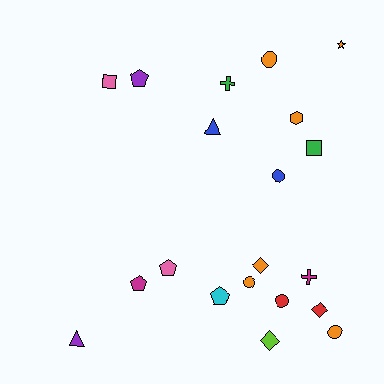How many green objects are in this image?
There are 2 green objects.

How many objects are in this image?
There are 20 objects.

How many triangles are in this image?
There are 2 triangles.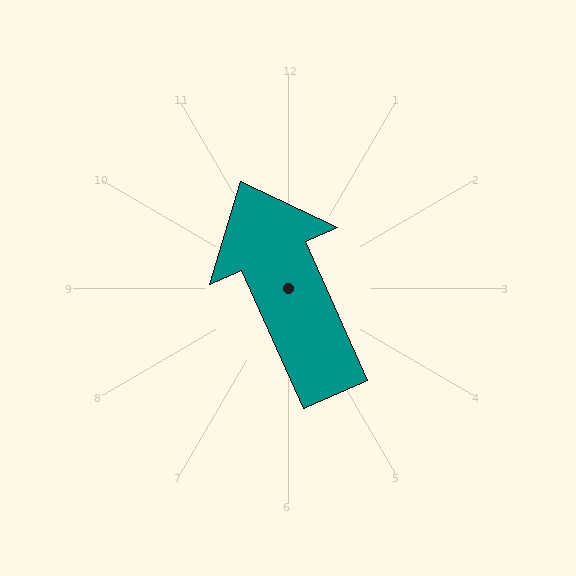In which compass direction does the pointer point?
Northwest.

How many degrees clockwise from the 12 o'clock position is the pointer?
Approximately 336 degrees.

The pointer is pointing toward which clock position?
Roughly 11 o'clock.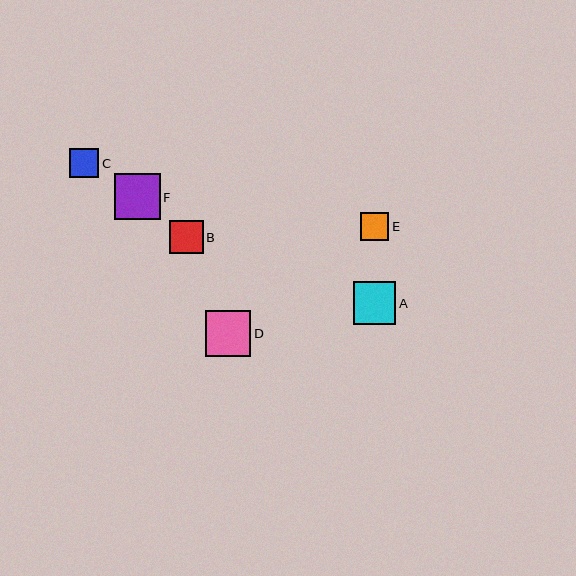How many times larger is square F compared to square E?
Square F is approximately 1.6 times the size of square E.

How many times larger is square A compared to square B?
Square A is approximately 1.3 times the size of square B.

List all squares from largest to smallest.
From largest to smallest: F, D, A, B, C, E.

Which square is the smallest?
Square E is the smallest with a size of approximately 28 pixels.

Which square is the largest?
Square F is the largest with a size of approximately 46 pixels.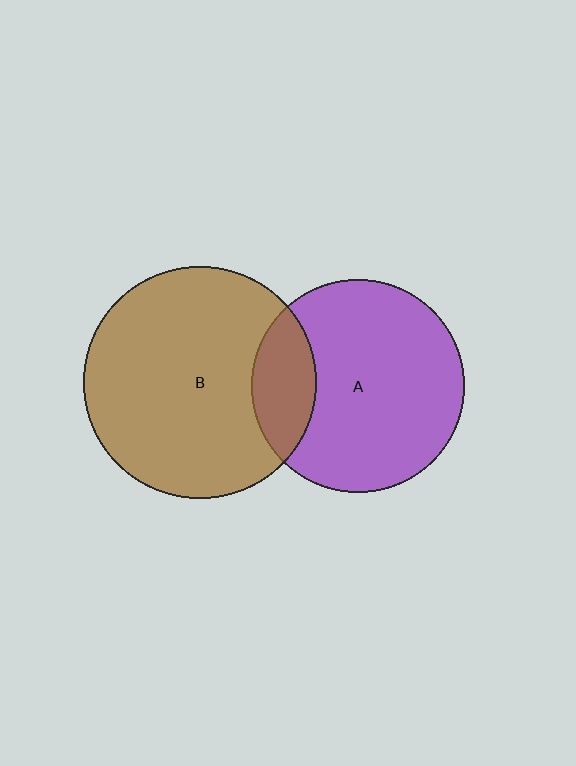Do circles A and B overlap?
Yes.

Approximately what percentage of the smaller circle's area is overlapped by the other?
Approximately 20%.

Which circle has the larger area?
Circle B (brown).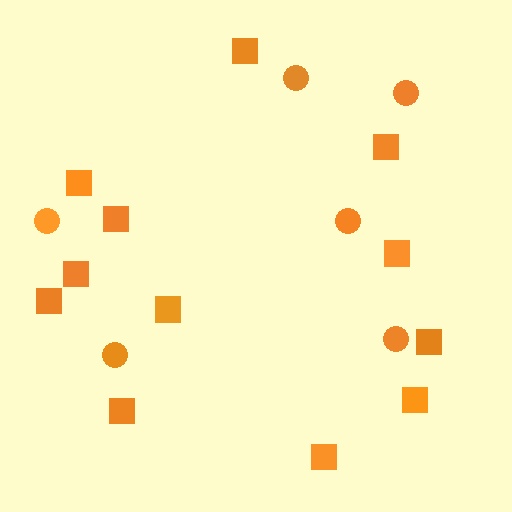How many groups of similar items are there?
There are 2 groups: one group of squares (12) and one group of circles (6).